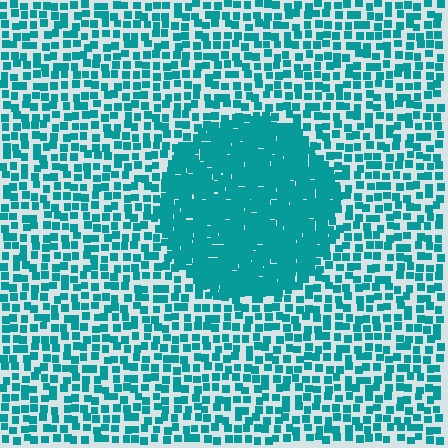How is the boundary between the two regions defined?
The boundary is defined by a change in element density (approximately 2.5x ratio). All elements are the same color, size, and shape.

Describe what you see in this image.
The image contains small teal elements arranged at two different densities. A circle-shaped region is visible where the elements are more densely packed than the surrounding area.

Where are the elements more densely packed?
The elements are more densely packed inside the circle boundary.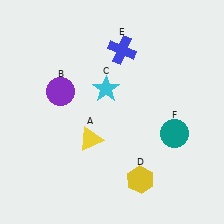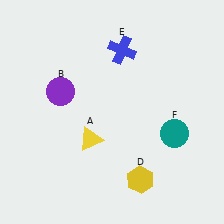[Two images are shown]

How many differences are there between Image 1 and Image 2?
There is 1 difference between the two images.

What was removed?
The cyan star (C) was removed in Image 2.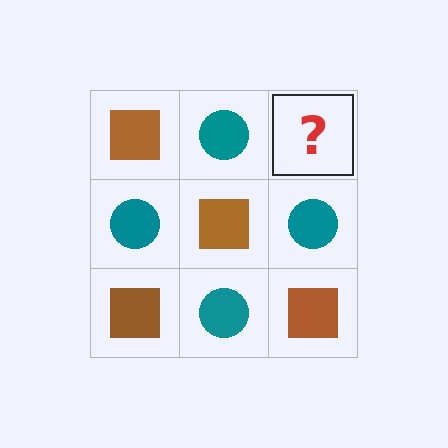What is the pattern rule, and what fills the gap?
The rule is that it alternates brown square and teal circle in a checkerboard pattern. The gap should be filled with a brown square.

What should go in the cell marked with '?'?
The missing cell should contain a brown square.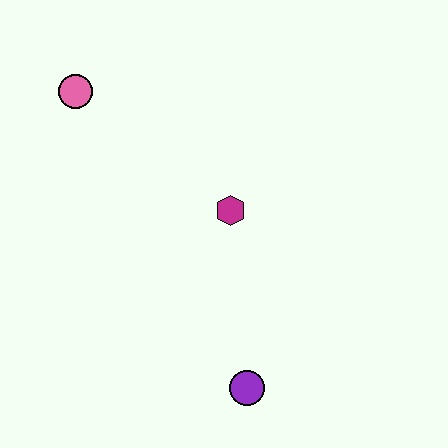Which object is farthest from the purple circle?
The pink circle is farthest from the purple circle.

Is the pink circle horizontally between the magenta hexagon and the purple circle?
No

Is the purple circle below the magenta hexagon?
Yes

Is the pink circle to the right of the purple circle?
No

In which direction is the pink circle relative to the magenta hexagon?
The pink circle is to the left of the magenta hexagon.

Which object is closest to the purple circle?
The magenta hexagon is closest to the purple circle.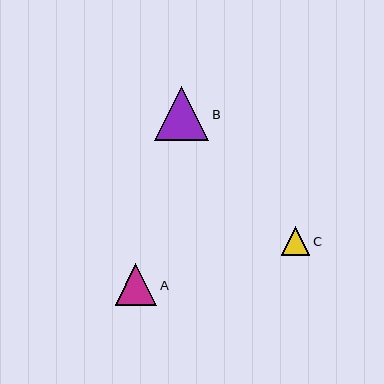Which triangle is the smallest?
Triangle C is the smallest with a size of approximately 29 pixels.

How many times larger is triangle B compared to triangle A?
Triangle B is approximately 1.3 times the size of triangle A.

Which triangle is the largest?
Triangle B is the largest with a size of approximately 54 pixels.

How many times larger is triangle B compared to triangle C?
Triangle B is approximately 1.9 times the size of triangle C.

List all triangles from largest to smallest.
From largest to smallest: B, A, C.